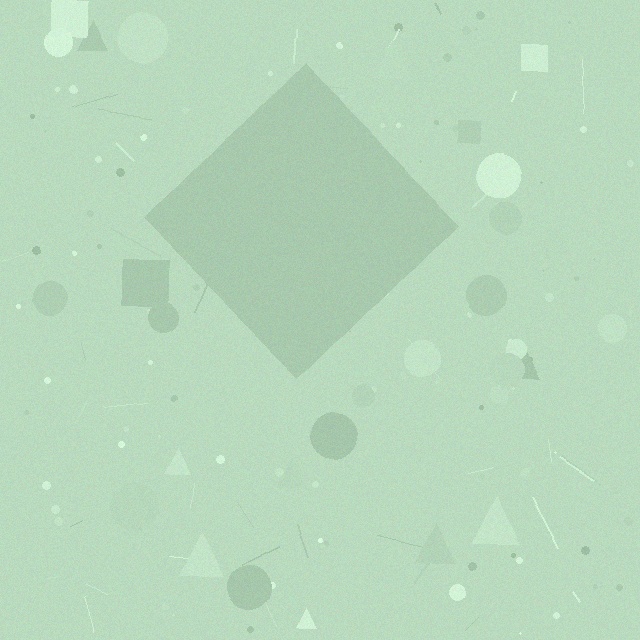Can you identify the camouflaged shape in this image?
The camouflaged shape is a diamond.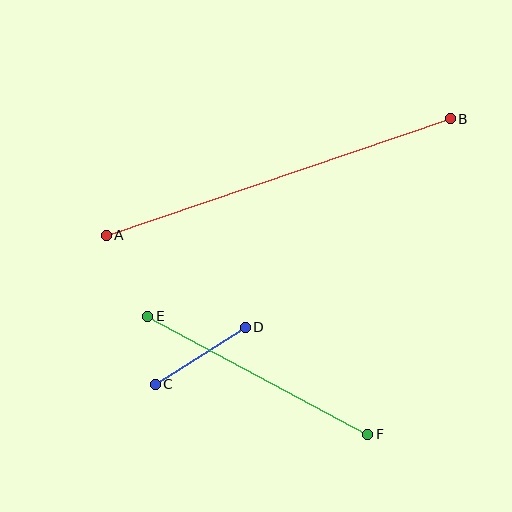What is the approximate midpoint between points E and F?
The midpoint is at approximately (258, 375) pixels.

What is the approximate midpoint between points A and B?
The midpoint is at approximately (278, 177) pixels.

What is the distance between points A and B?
The distance is approximately 363 pixels.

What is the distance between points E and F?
The distance is approximately 250 pixels.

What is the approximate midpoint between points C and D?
The midpoint is at approximately (200, 356) pixels.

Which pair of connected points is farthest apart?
Points A and B are farthest apart.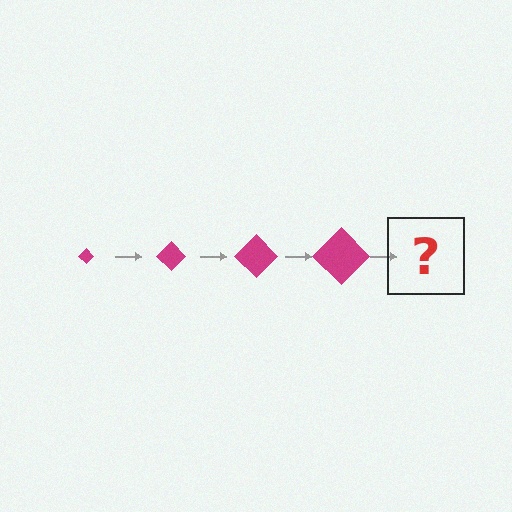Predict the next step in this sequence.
The next step is a magenta diamond, larger than the previous one.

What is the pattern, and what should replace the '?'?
The pattern is that the diamond gets progressively larger each step. The '?' should be a magenta diamond, larger than the previous one.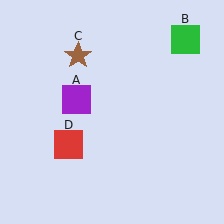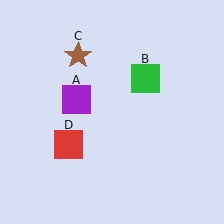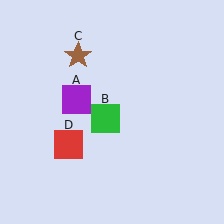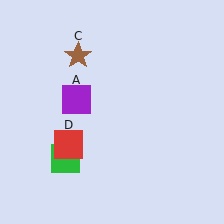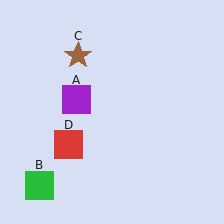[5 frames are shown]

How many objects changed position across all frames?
1 object changed position: green square (object B).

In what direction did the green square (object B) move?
The green square (object B) moved down and to the left.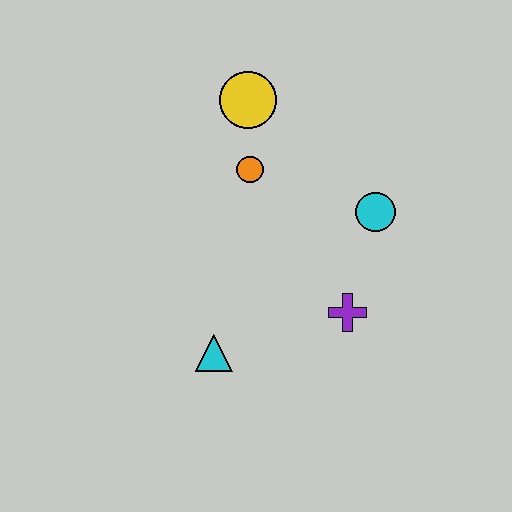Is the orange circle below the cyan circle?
No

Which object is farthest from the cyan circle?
The cyan triangle is farthest from the cyan circle.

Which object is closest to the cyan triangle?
The purple cross is closest to the cyan triangle.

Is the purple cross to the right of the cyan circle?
No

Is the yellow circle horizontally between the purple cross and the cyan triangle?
Yes